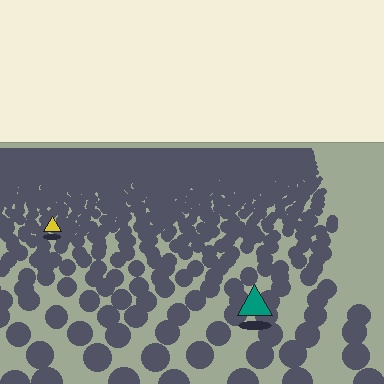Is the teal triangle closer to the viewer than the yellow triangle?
Yes. The teal triangle is closer — you can tell from the texture gradient: the ground texture is coarser near it.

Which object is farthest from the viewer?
The yellow triangle is farthest from the viewer. It appears smaller and the ground texture around it is denser.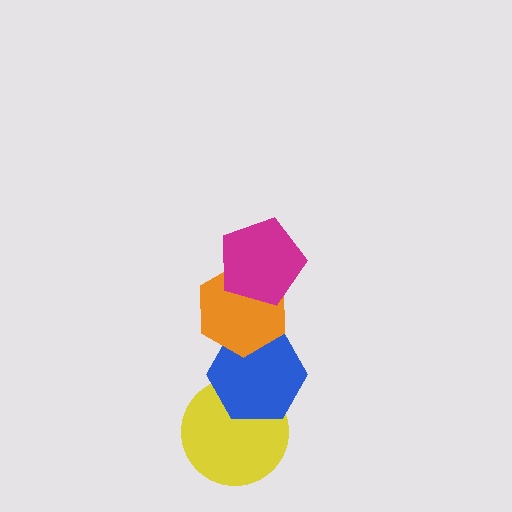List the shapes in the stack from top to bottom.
From top to bottom: the magenta pentagon, the orange hexagon, the blue hexagon, the yellow circle.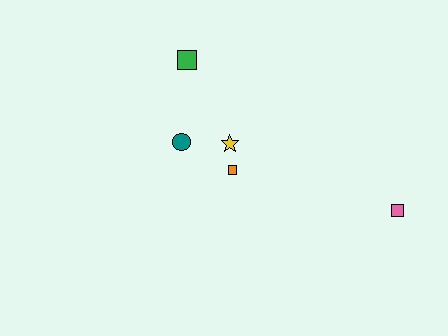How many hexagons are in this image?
There are no hexagons.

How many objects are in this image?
There are 5 objects.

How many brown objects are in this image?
There are no brown objects.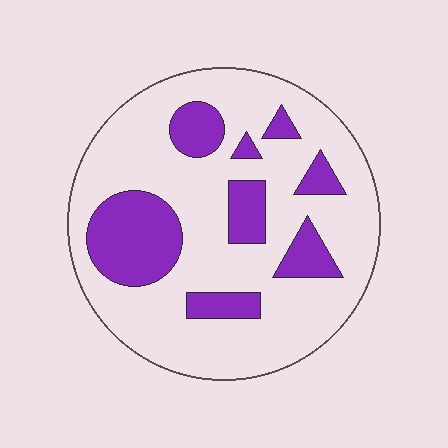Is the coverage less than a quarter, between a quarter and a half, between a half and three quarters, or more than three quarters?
Less than a quarter.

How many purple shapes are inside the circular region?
8.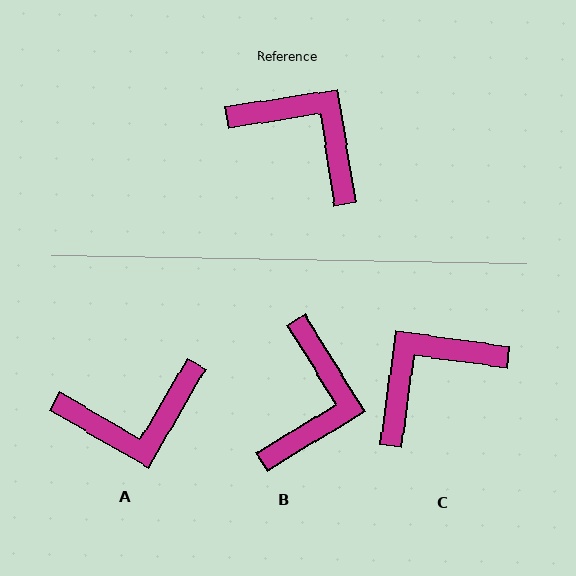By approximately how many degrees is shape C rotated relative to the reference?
Approximately 73 degrees counter-clockwise.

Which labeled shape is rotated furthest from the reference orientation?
A, about 129 degrees away.